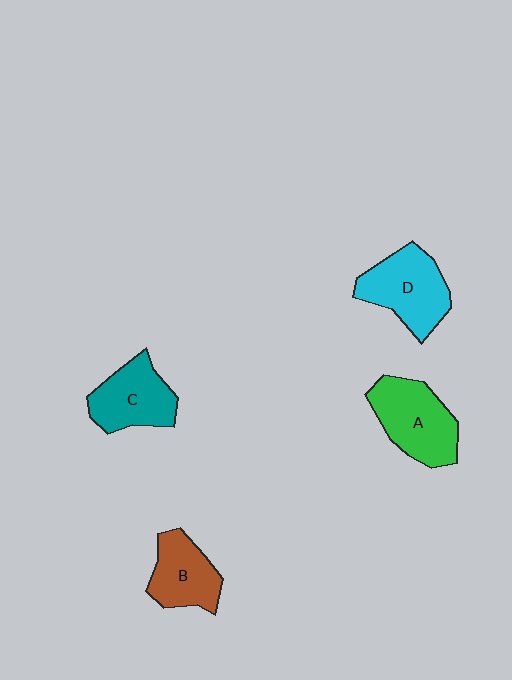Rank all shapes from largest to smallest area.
From largest to smallest: A (green), D (cyan), C (teal), B (brown).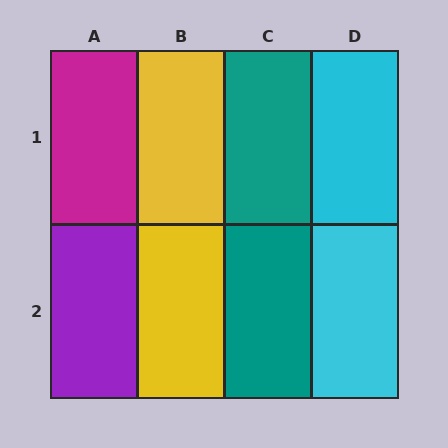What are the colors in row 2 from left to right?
Purple, yellow, teal, cyan.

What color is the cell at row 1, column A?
Magenta.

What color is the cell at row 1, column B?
Yellow.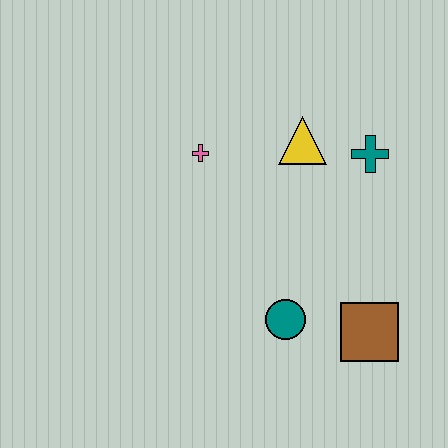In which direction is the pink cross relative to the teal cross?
The pink cross is to the left of the teal cross.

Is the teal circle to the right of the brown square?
No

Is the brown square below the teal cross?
Yes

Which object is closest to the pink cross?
The yellow triangle is closest to the pink cross.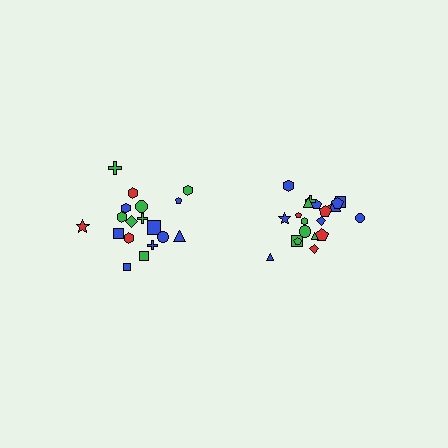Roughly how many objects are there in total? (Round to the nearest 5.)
Roughly 40 objects in total.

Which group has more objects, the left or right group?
The right group.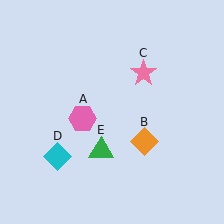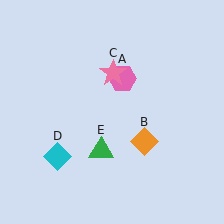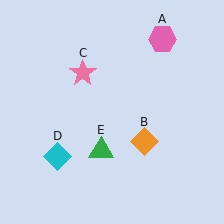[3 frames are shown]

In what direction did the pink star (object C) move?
The pink star (object C) moved left.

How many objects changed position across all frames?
2 objects changed position: pink hexagon (object A), pink star (object C).